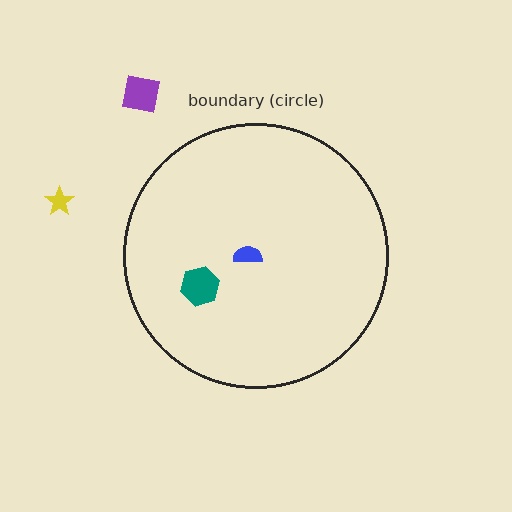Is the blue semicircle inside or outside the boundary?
Inside.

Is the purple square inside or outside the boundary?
Outside.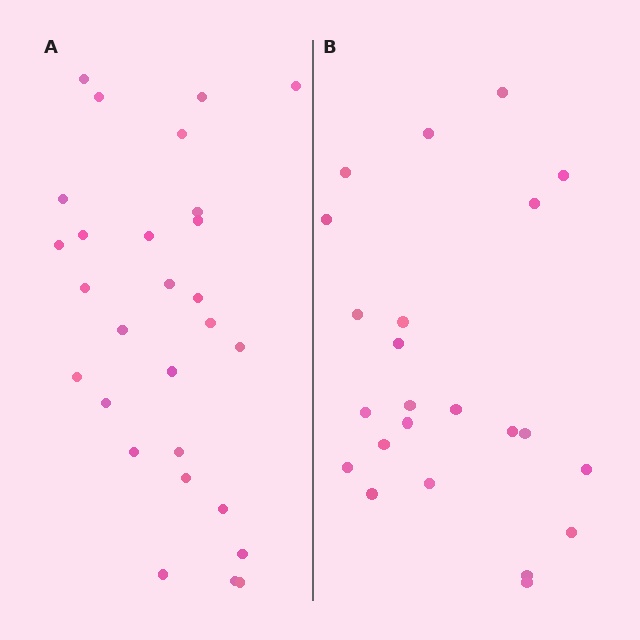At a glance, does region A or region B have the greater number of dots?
Region A (the left region) has more dots.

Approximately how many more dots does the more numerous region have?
Region A has about 5 more dots than region B.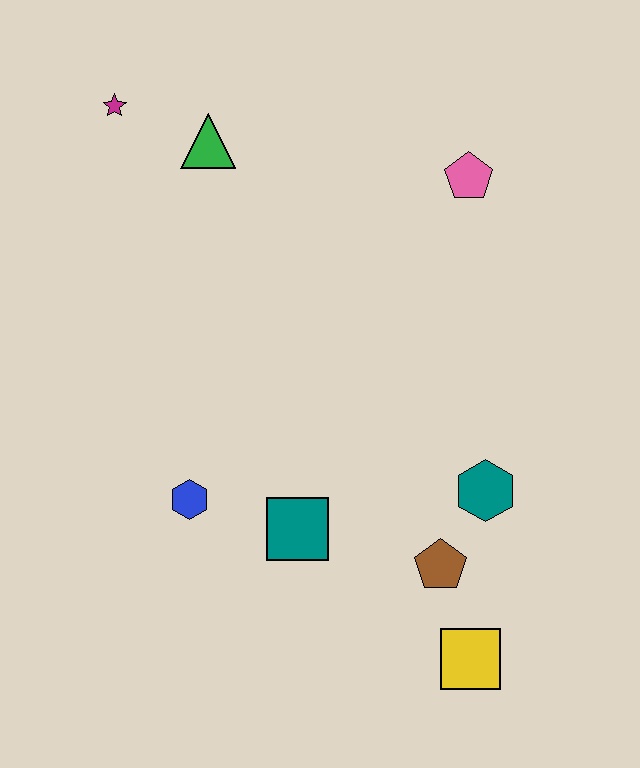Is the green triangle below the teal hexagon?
No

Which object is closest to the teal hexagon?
The brown pentagon is closest to the teal hexagon.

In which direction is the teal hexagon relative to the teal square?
The teal hexagon is to the right of the teal square.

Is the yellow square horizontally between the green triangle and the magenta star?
No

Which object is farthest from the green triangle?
The yellow square is farthest from the green triangle.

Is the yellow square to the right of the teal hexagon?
No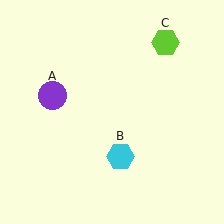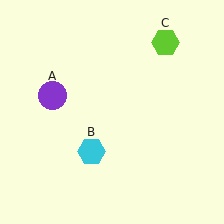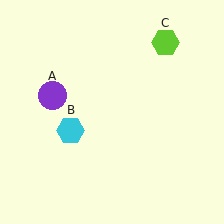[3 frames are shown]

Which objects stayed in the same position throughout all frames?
Purple circle (object A) and lime hexagon (object C) remained stationary.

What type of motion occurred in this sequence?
The cyan hexagon (object B) rotated clockwise around the center of the scene.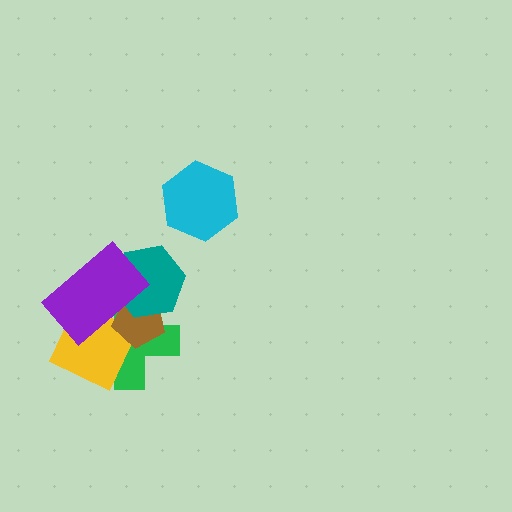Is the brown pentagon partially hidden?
Yes, it is partially covered by another shape.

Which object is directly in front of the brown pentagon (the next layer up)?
The teal hexagon is directly in front of the brown pentagon.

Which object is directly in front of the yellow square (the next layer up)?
The brown pentagon is directly in front of the yellow square.